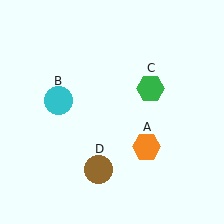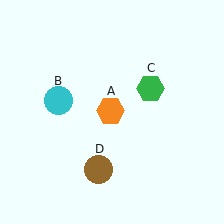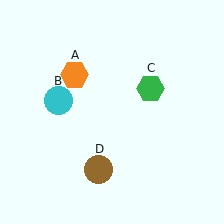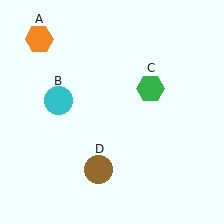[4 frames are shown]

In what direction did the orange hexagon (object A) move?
The orange hexagon (object A) moved up and to the left.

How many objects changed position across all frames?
1 object changed position: orange hexagon (object A).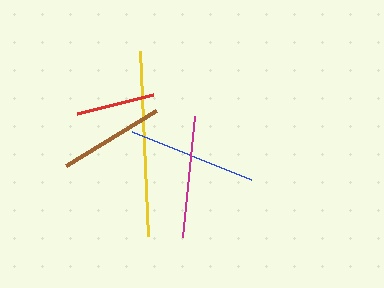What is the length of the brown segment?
The brown segment is approximately 105 pixels long.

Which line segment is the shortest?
The red line is the shortest at approximately 78 pixels.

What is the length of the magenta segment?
The magenta segment is approximately 122 pixels long.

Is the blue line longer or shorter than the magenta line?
The blue line is longer than the magenta line.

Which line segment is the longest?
The yellow line is the longest at approximately 185 pixels.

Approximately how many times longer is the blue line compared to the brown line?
The blue line is approximately 1.2 times the length of the brown line.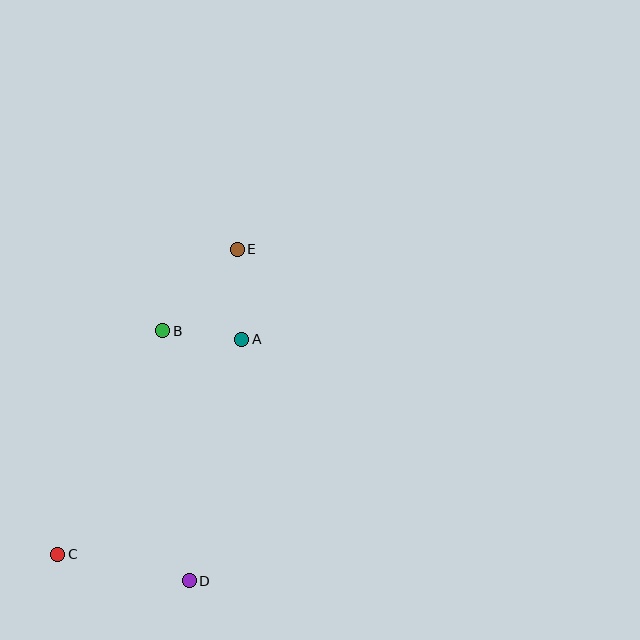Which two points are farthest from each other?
Points C and E are farthest from each other.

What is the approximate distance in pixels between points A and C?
The distance between A and C is approximately 283 pixels.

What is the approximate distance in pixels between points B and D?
The distance between B and D is approximately 251 pixels.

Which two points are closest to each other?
Points A and B are closest to each other.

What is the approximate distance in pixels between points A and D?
The distance between A and D is approximately 247 pixels.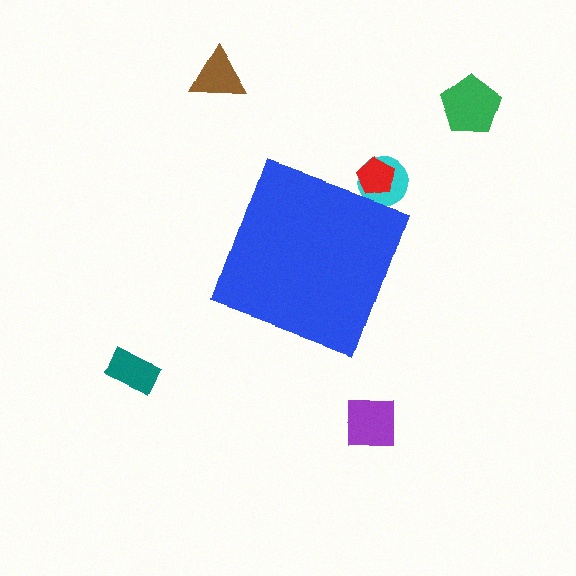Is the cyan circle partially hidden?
Yes, the cyan circle is partially hidden behind the blue diamond.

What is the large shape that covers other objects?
A blue diamond.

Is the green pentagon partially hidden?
No, the green pentagon is fully visible.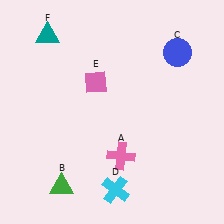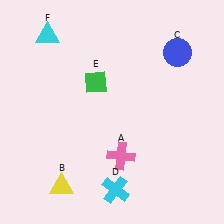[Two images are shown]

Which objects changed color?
B changed from green to yellow. E changed from pink to green. F changed from teal to cyan.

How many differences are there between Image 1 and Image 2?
There are 3 differences between the two images.